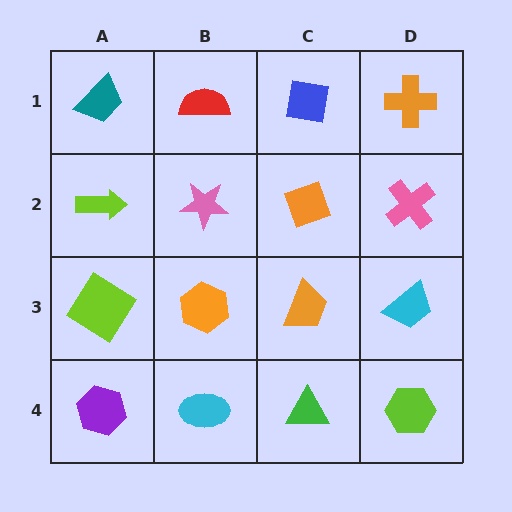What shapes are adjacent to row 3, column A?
A lime arrow (row 2, column A), a purple hexagon (row 4, column A), an orange hexagon (row 3, column B).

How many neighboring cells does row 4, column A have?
2.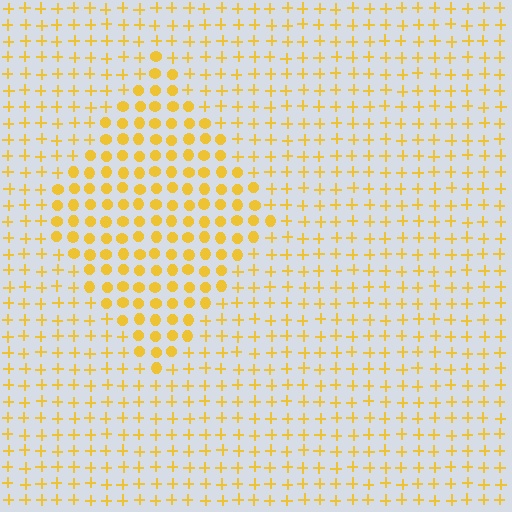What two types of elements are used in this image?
The image uses circles inside the diamond region and plus signs outside it.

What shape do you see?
I see a diamond.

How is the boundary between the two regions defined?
The boundary is defined by a change in element shape: circles inside vs. plus signs outside. All elements share the same color and spacing.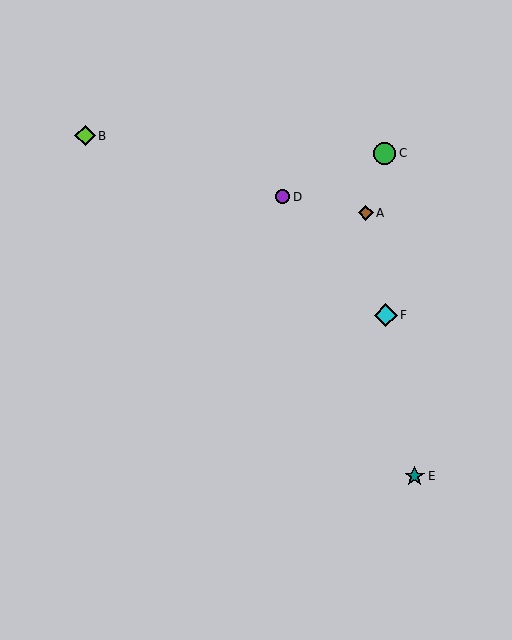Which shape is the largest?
The cyan diamond (labeled F) is the largest.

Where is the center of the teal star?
The center of the teal star is at (415, 476).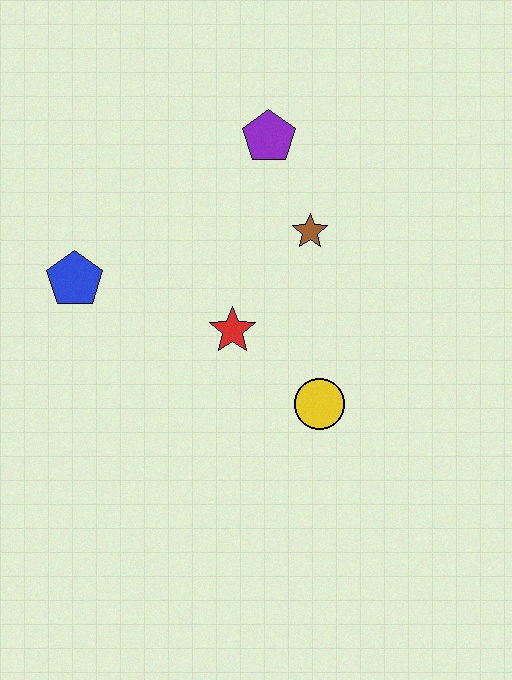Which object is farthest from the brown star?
The blue pentagon is farthest from the brown star.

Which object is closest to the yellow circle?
The red star is closest to the yellow circle.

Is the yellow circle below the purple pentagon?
Yes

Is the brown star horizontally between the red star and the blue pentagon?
No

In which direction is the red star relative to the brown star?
The red star is below the brown star.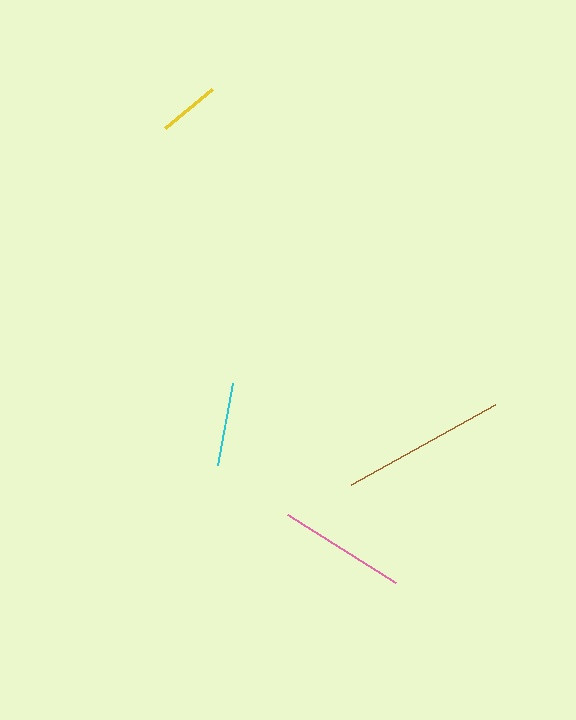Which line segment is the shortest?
The yellow line is the shortest at approximately 61 pixels.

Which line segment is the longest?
The brown line is the longest at approximately 164 pixels.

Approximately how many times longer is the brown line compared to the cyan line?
The brown line is approximately 2.0 times the length of the cyan line.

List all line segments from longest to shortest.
From longest to shortest: brown, pink, cyan, yellow.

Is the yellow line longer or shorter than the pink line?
The pink line is longer than the yellow line.